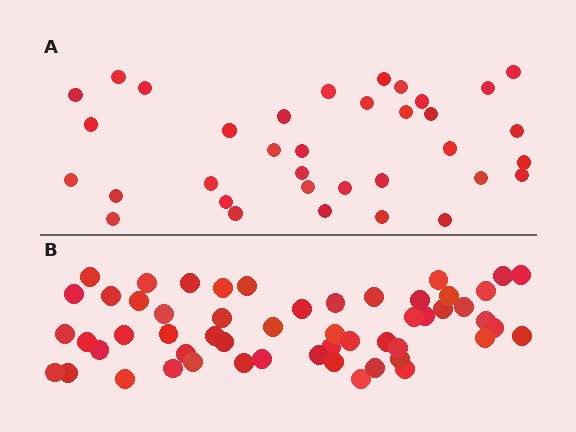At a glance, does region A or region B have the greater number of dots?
Region B (the bottom region) has more dots.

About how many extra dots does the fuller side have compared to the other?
Region B has approximately 20 more dots than region A.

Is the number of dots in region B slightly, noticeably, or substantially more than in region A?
Region B has substantially more. The ratio is roughly 1.5 to 1.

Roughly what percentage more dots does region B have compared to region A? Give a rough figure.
About 55% more.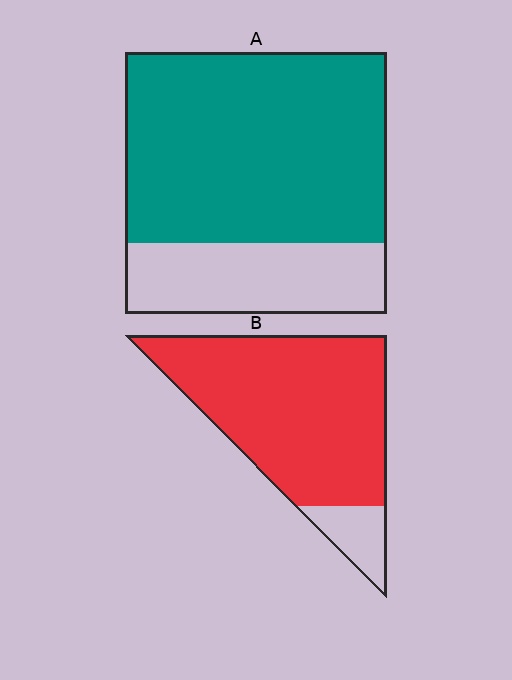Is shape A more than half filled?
Yes.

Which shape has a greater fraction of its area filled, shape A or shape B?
Shape B.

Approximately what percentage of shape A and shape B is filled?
A is approximately 75% and B is approximately 90%.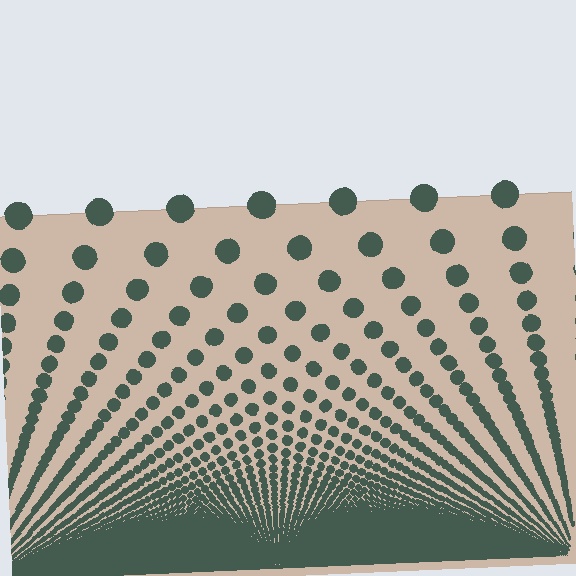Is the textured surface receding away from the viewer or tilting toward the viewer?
The surface appears to tilt toward the viewer. Texture elements get larger and sparser toward the top.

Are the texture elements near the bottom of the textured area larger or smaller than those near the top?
Smaller. The gradient is inverted — elements near the bottom are smaller and denser.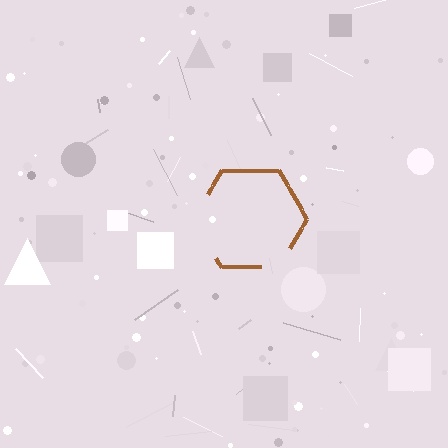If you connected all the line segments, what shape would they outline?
They would outline a hexagon.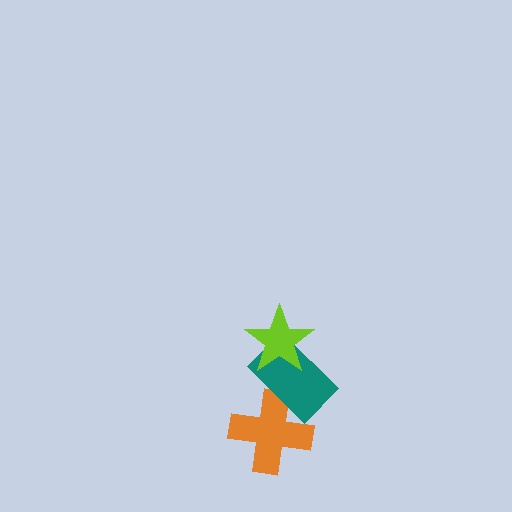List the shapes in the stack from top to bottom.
From top to bottom: the lime star, the teal rectangle, the orange cross.